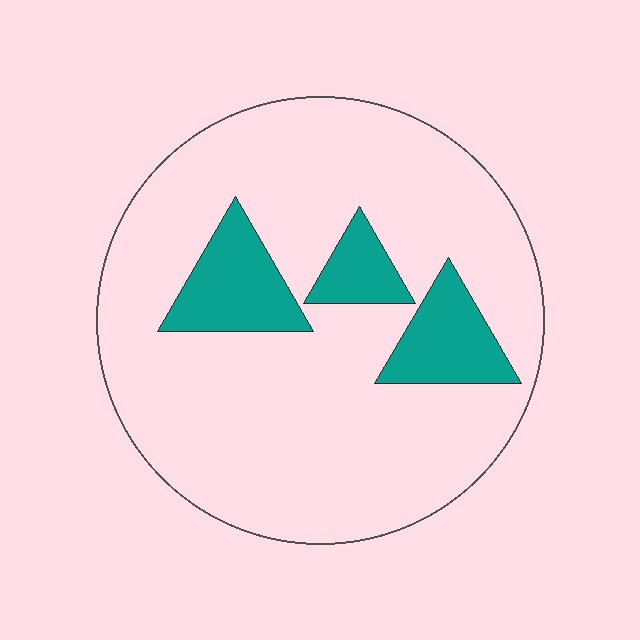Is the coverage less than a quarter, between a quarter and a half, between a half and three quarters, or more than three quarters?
Less than a quarter.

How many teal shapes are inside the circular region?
3.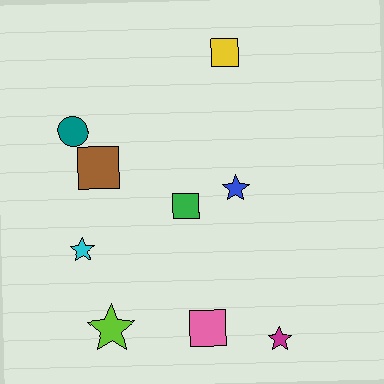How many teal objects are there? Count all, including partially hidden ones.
There is 1 teal object.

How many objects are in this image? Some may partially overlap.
There are 9 objects.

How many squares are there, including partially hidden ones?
There are 4 squares.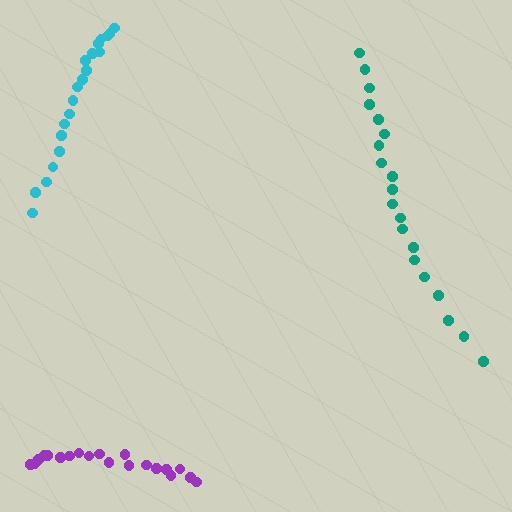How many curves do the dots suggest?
There are 3 distinct paths.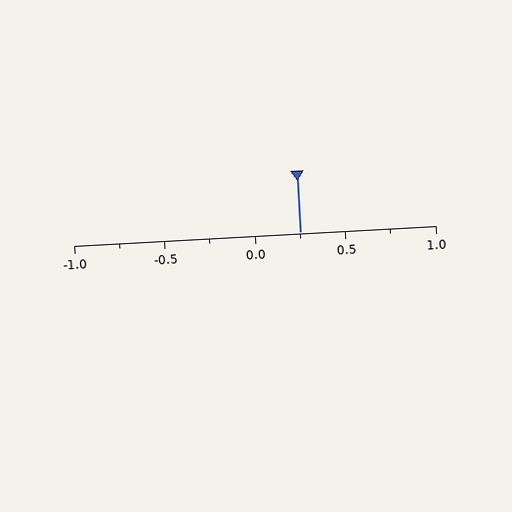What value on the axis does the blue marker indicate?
The marker indicates approximately 0.25.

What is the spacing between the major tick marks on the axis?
The major ticks are spaced 0.5 apart.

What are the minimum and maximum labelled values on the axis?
The axis runs from -1.0 to 1.0.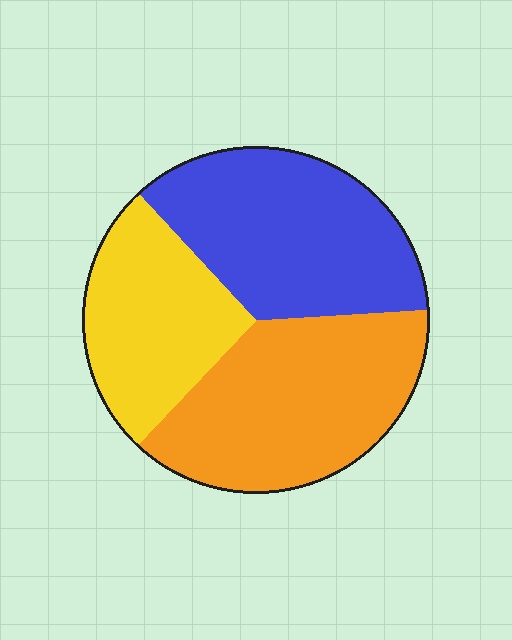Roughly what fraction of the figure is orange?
Orange covers around 40% of the figure.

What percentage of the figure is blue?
Blue takes up about three eighths (3/8) of the figure.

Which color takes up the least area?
Yellow, at roughly 25%.